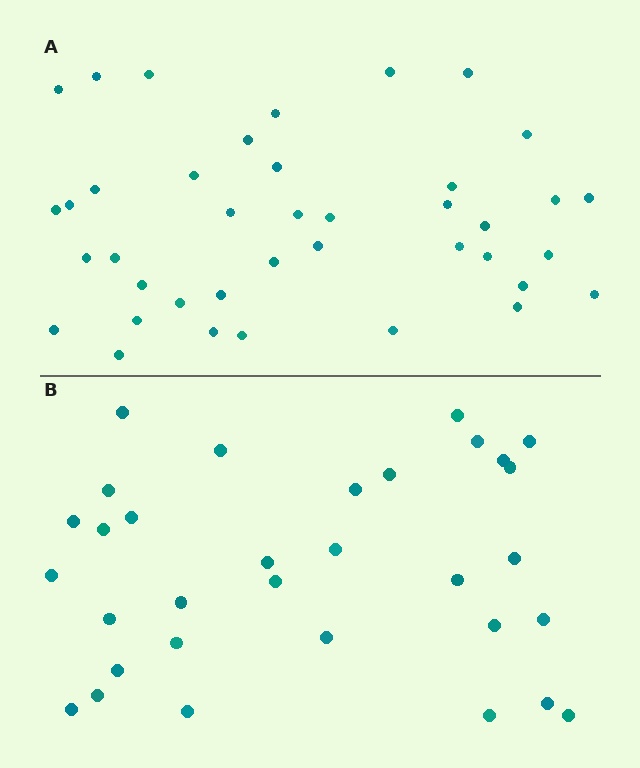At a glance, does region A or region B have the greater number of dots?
Region A (the top region) has more dots.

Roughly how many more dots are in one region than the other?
Region A has roughly 8 or so more dots than region B.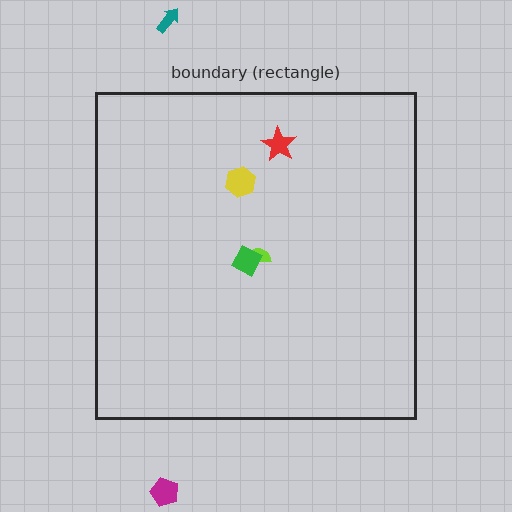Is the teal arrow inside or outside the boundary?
Outside.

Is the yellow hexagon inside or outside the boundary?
Inside.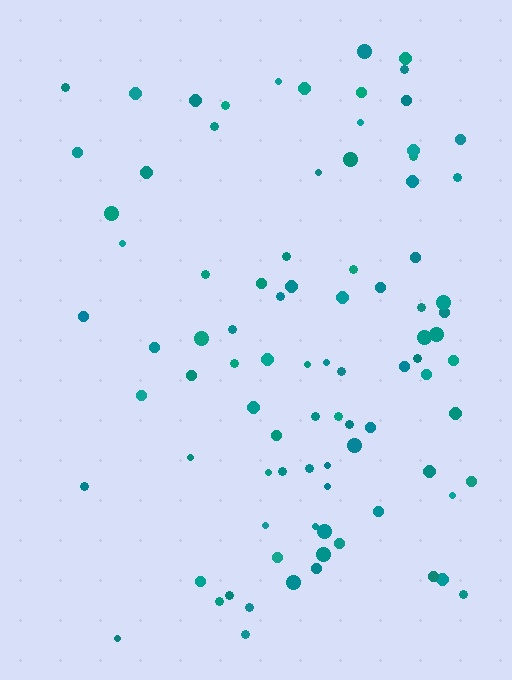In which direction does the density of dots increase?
From left to right, with the right side densest.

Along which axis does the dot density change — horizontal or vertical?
Horizontal.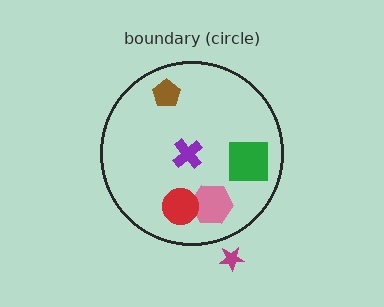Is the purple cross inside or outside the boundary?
Inside.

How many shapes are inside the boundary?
5 inside, 1 outside.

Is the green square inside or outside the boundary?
Inside.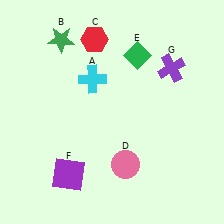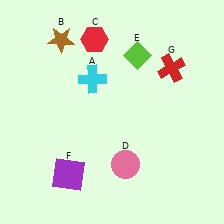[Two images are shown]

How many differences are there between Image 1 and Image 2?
There are 3 differences between the two images.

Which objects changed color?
B changed from green to brown. E changed from green to lime. G changed from purple to red.